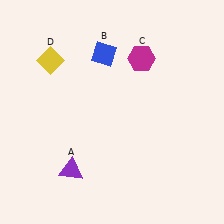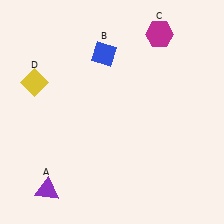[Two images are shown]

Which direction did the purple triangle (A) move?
The purple triangle (A) moved left.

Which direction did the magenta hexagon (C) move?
The magenta hexagon (C) moved up.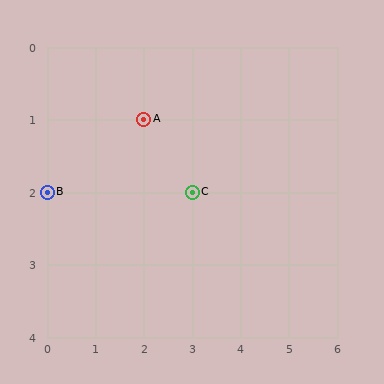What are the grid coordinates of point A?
Point A is at grid coordinates (2, 1).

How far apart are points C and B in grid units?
Points C and B are 3 columns apart.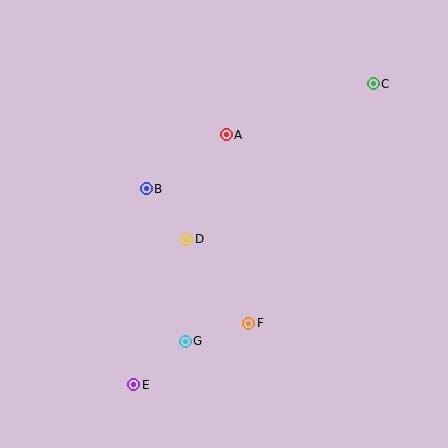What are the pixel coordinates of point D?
Point D is at (187, 239).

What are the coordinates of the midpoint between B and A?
The midpoint between B and A is at (186, 162).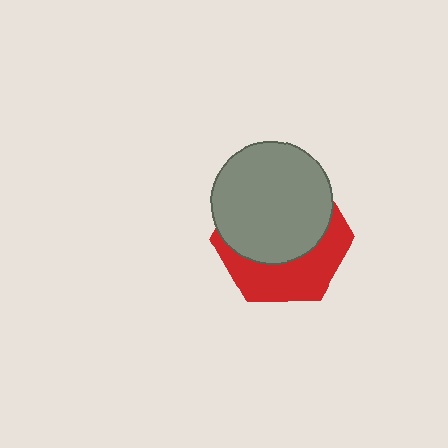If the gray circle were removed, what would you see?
You would see the complete red hexagon.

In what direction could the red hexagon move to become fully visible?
The red hexagon could move down. That would shift it out from behind the gray circle entirely.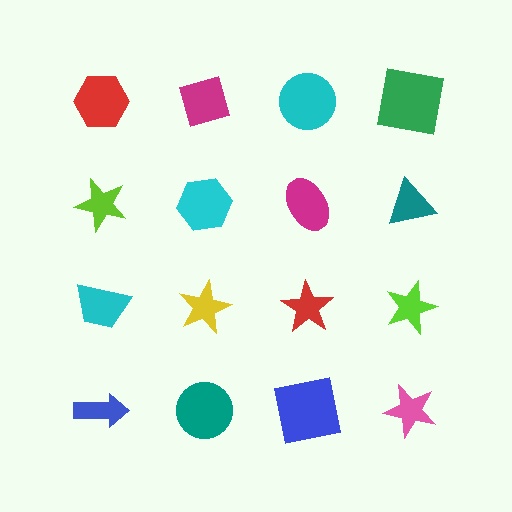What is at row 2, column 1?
A lime star.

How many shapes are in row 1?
4 shapes.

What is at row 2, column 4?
A teal triangle.